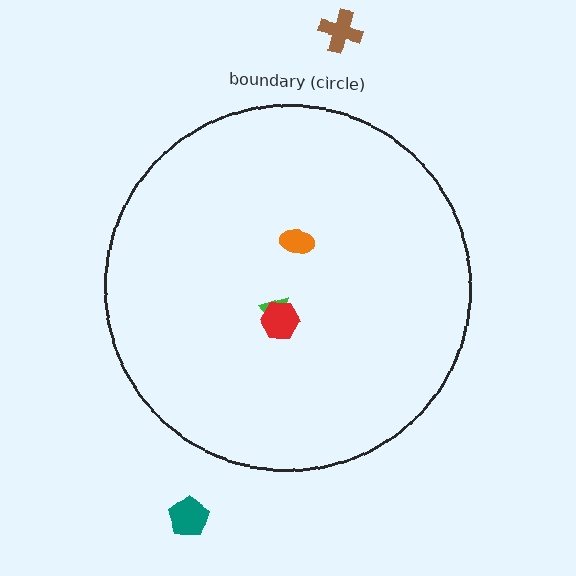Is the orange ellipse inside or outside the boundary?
Inside.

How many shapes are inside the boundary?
3 inside, 2 outside.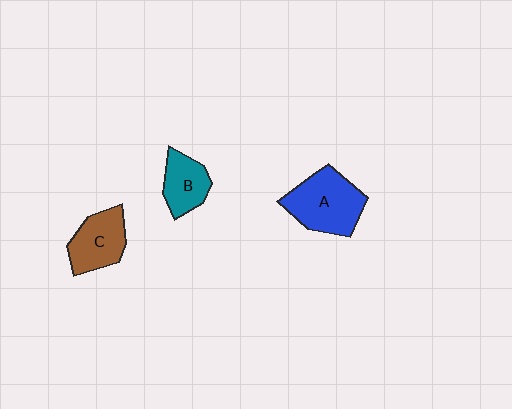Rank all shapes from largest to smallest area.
From largest to smallest: A (blue), C (brown), B (teal).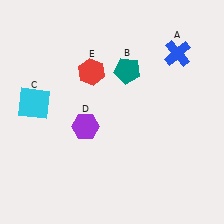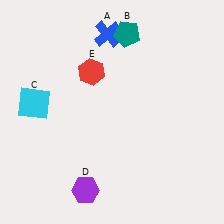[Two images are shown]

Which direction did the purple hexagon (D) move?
The purple hexagon (D) moved down.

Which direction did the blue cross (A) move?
The blue cross (A) moved left.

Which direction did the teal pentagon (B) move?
The teal pentagon (B) moved up.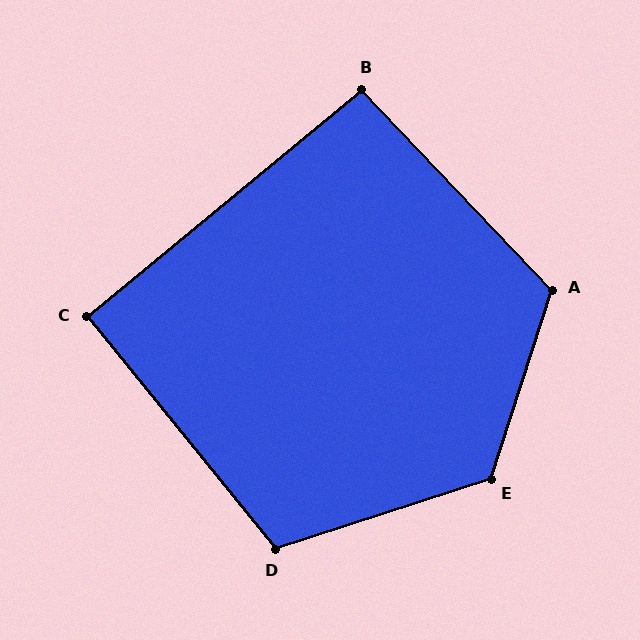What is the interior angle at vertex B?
Approximately 94 degrees (approximately right).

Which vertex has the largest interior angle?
E, at approximately 126 degrees.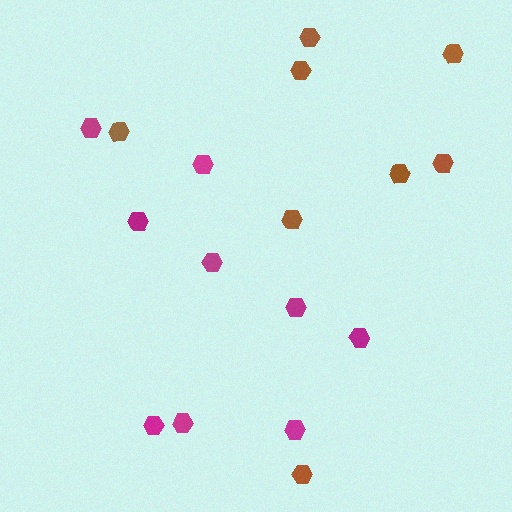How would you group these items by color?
There are 2 groups: one group of magenta hexagons (9) and one group of brown hexagons (8).